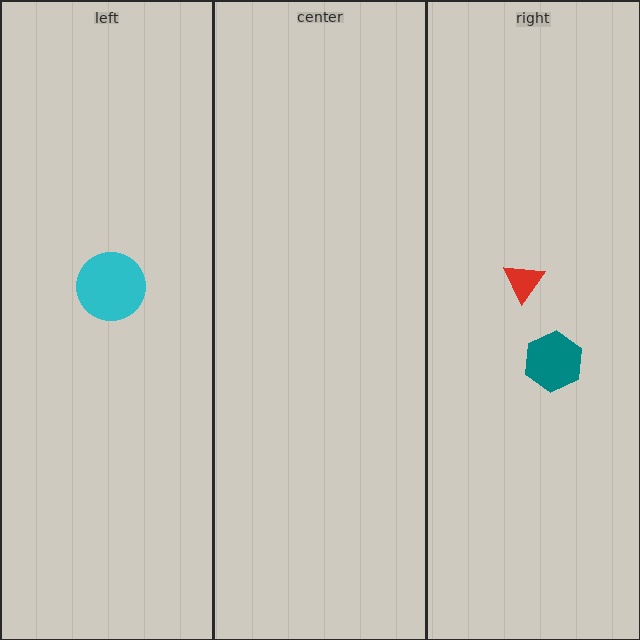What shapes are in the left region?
The cyan circle.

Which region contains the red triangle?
The right region.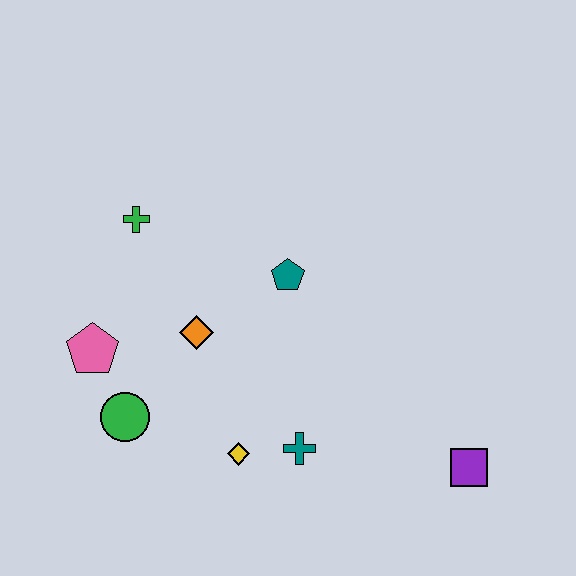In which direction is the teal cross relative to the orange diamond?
The teal cross is below the orange diamond.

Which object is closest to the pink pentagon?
The green circle is closest to the pink pentagon.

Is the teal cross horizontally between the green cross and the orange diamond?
No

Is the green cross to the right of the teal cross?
No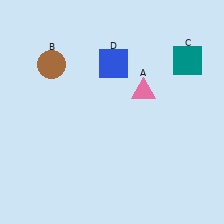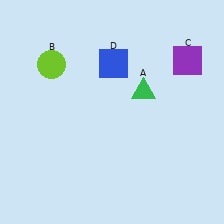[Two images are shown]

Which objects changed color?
A changed from pink to green. B changed from brown to lime. C changed from teal to purple.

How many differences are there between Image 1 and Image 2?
There are 3 differences between the two images.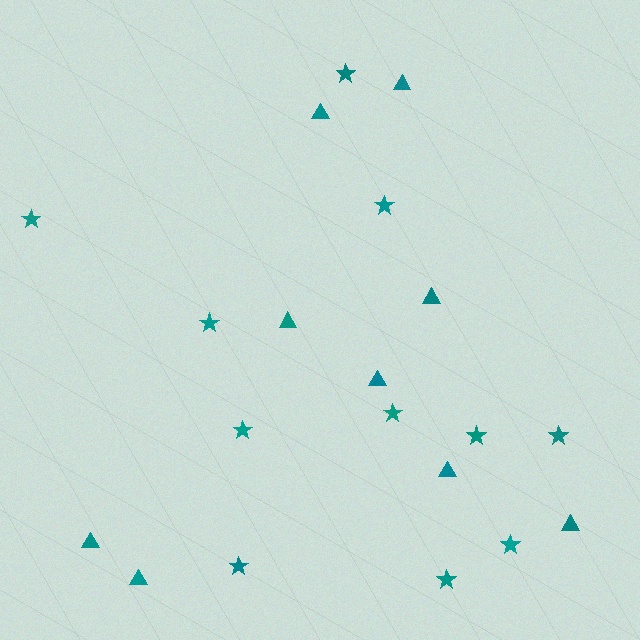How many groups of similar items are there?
There are 2 groups: one group of triangles (9) and one group of stars (11).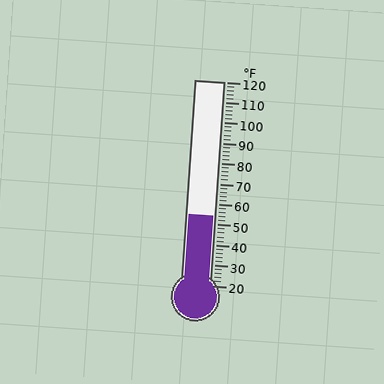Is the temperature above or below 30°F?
The temperature is above 30°F.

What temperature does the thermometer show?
The thermometer shows approximately 54°F.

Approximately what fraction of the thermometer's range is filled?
The thermometer is filled to approximately 35% of its range.